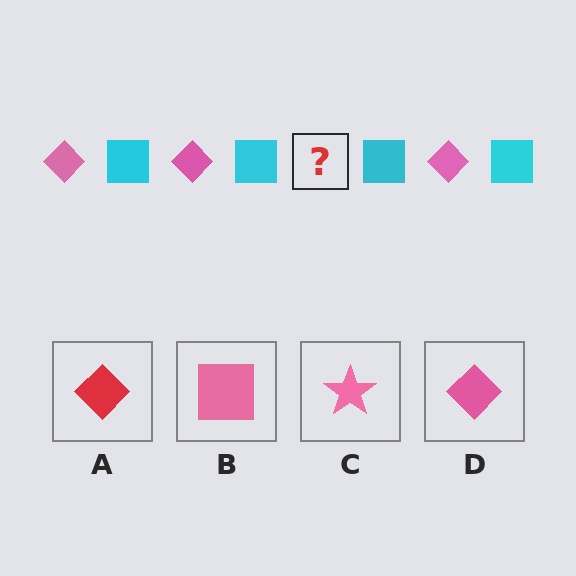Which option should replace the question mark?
Option D.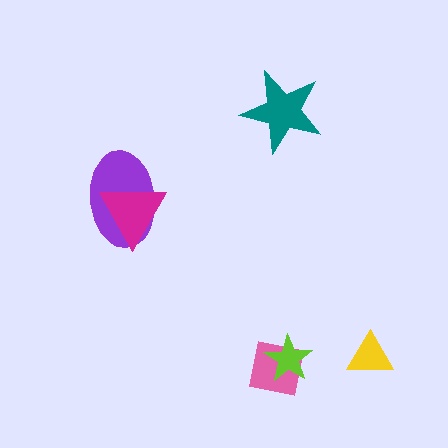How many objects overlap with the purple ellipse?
1 object overlaps with the purple ellipse.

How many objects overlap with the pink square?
1 object overlaps with the pink square.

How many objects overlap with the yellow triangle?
0 objects overlap with the yellow triangle.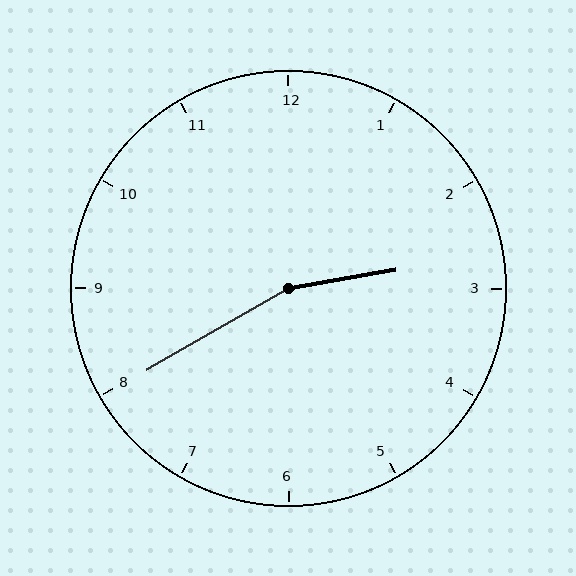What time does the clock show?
2:40.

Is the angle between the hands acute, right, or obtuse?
It is obtuse.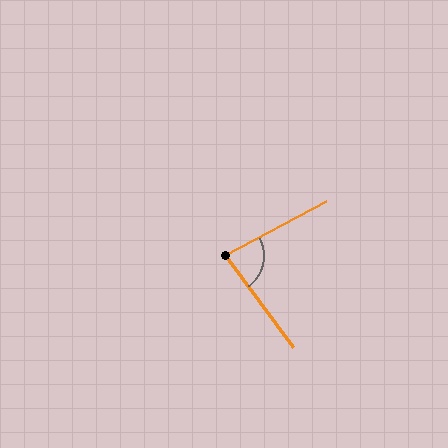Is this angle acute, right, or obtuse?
It is acute.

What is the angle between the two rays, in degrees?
Approximately 82 degrees.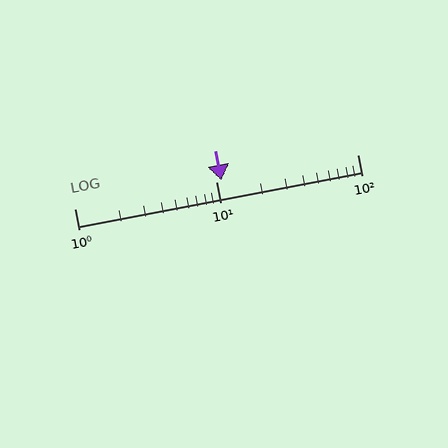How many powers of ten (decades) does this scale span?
The scale spans 2 decades, from 1 to 100.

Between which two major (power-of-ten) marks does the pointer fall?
The pointer is between 10 and 100.